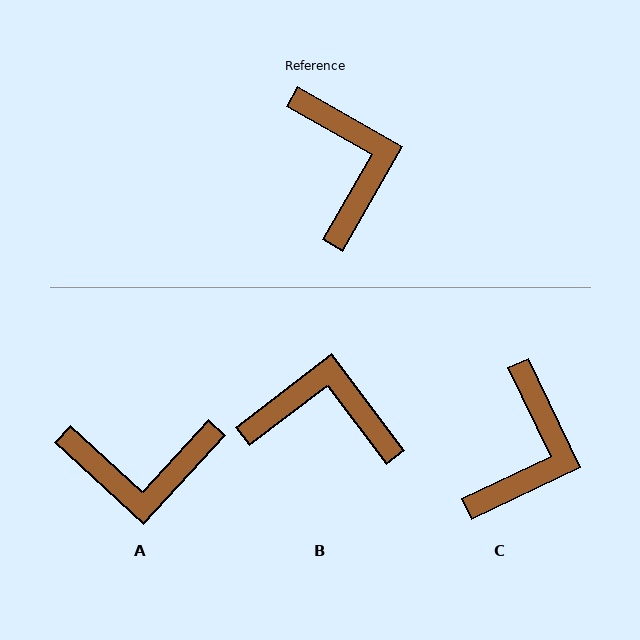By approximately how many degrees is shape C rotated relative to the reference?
Approximately 35 degrees clockwise.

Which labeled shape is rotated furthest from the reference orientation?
A, about 103 degrees away.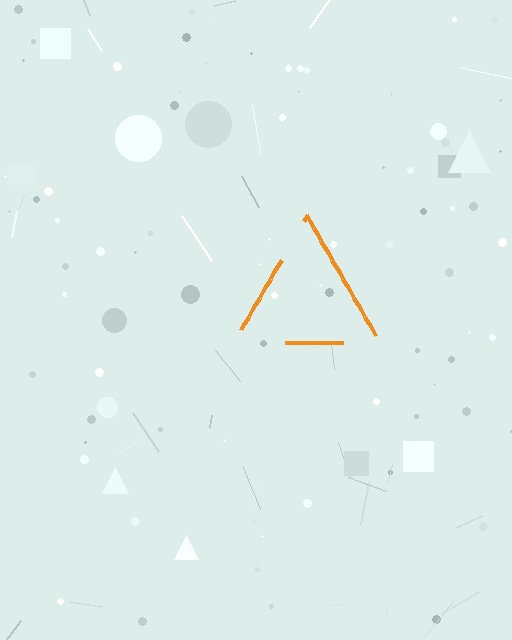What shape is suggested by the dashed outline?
The dashed outline suggests a triangle.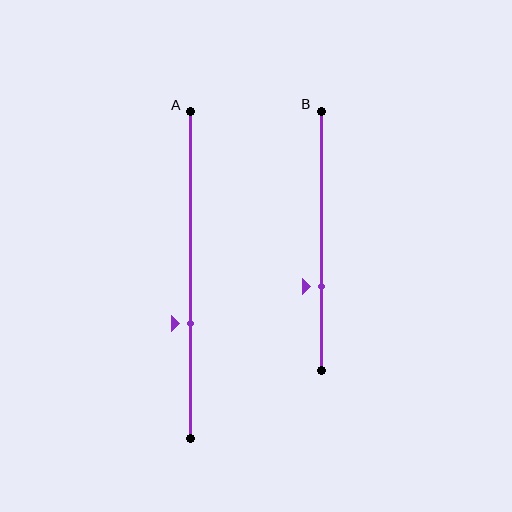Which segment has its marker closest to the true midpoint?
Segment A has its marker closest to the true midpoint.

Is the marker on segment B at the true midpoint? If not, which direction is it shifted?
No, the marker on segment B is shifted downward by about 18% of the segment length.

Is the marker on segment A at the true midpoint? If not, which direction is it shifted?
No, the marker on segment A is shifted downward by about 15% of the segment length.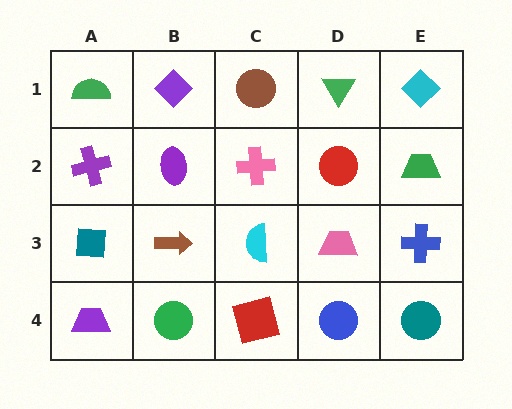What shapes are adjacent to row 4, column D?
A pink trapezoid (row 3, column D), a red square (row 4, column C), a teal circle (row 4, column E).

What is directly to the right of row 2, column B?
A pink cross.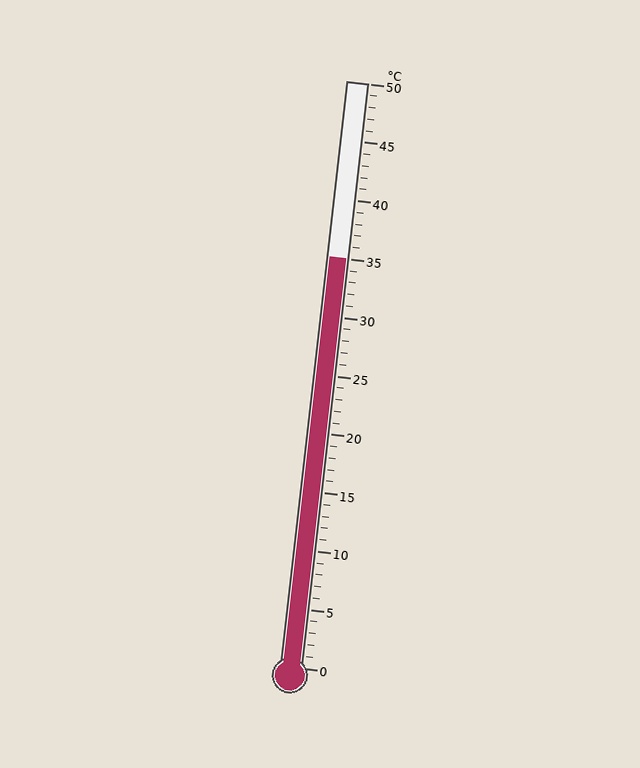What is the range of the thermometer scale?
The thermometer scale ranges from 0°C to 50°C.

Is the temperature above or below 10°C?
The temperature is above 10°C.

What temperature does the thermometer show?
The thermometer shows approximately 35°C.